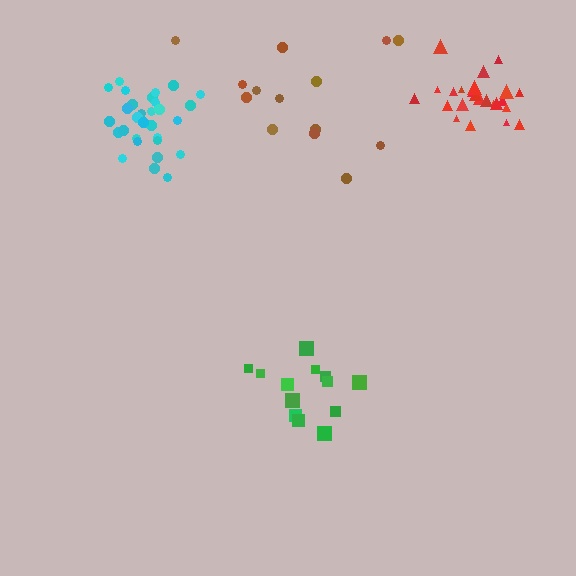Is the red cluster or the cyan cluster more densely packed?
Cyan.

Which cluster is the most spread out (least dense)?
Brown.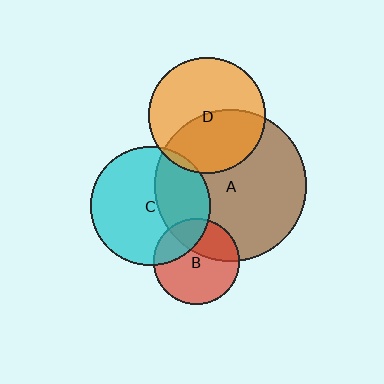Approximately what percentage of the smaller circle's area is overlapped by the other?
Approximately 35%.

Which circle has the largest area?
Circle A (brown).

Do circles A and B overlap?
Yes.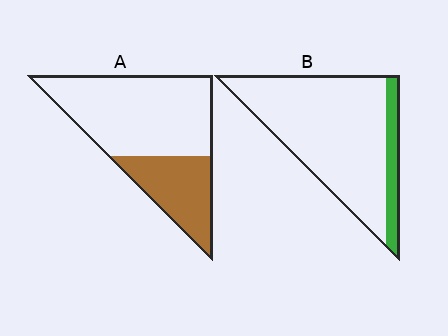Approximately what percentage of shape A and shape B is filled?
A is approximately 30% and B is approximately 15%.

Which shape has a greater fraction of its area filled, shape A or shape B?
Shape A.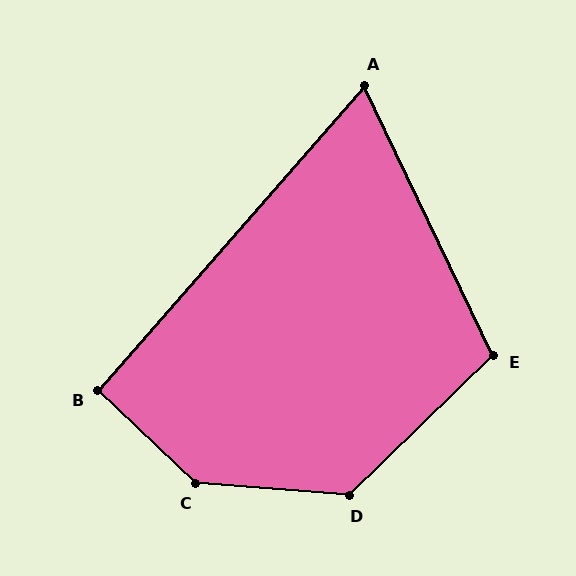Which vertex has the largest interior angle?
C, at approximately 141 degrees.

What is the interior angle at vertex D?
Approximately 131 degrees (obtuse).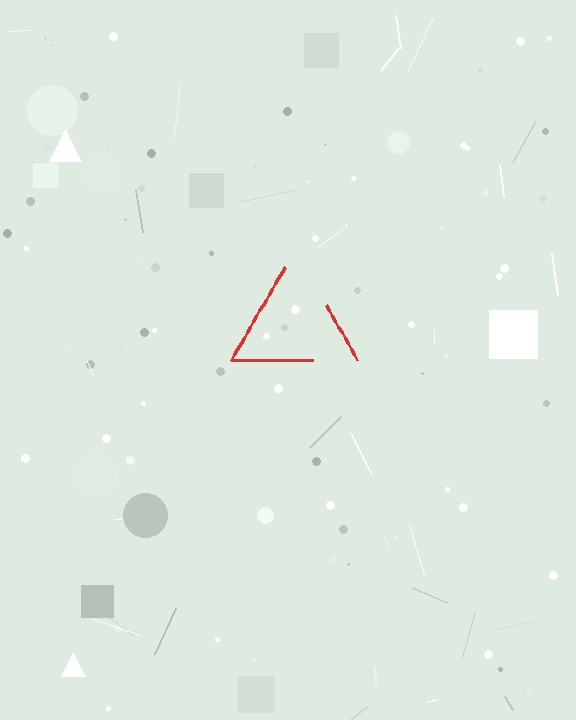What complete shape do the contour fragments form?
The contour fragments form a triangle.